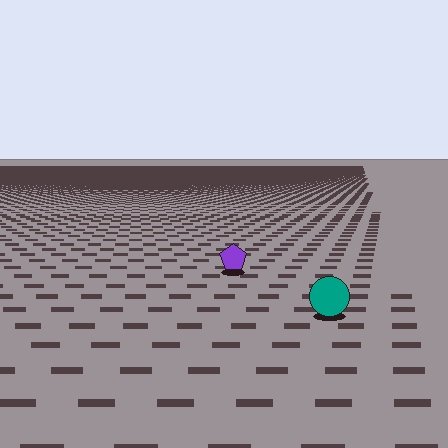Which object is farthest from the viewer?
The purple pentagon is farthest from the viewer. It appears smaller and the ground texture around it is denser.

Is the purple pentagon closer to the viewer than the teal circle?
No. The teal circle is closer — you can tell from the texture gradient: the ground texture is coarser near it.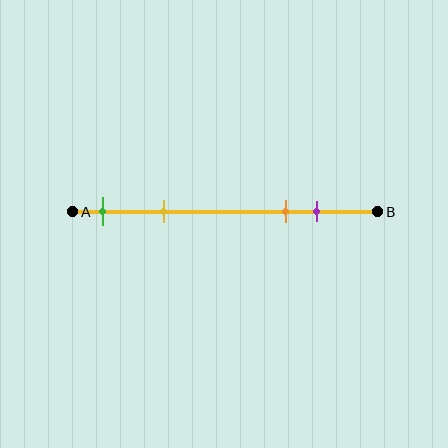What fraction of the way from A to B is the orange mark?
The orange mark is approximately 70% (0.7) of the way from A to B.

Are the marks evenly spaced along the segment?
No, the marks are not evenly spaced.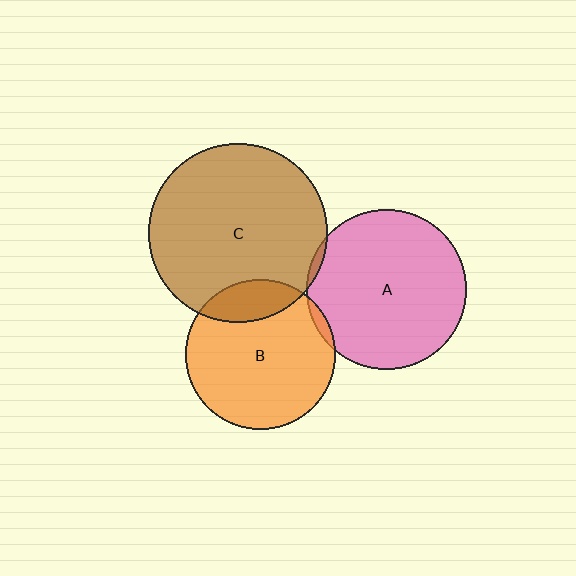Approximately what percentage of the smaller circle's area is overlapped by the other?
Approximately 15%.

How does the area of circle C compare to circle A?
Approximately 1.2 times.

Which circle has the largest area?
Circle C (brown).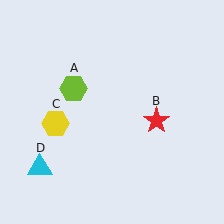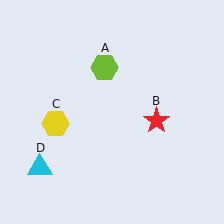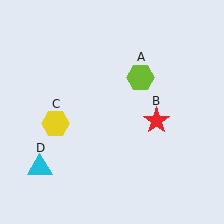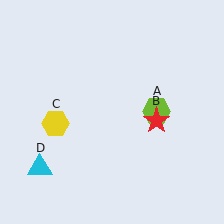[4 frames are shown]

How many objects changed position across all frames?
1 object changed position: lime hexagon (object A).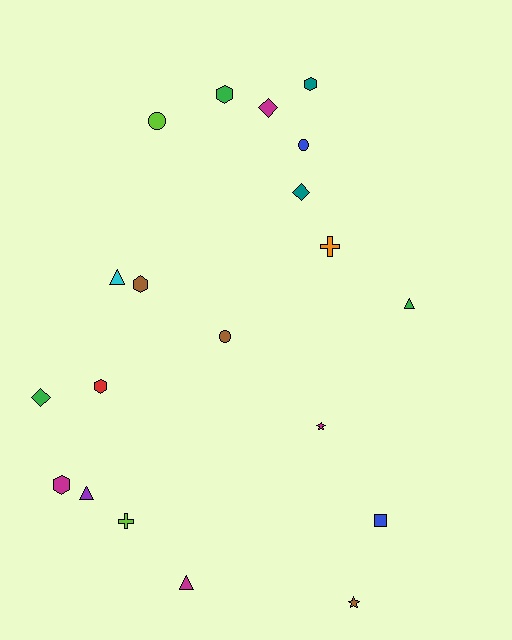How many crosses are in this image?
There are 2 crosses.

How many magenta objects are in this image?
There are 4 magenta objects.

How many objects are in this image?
There are 20 objects.